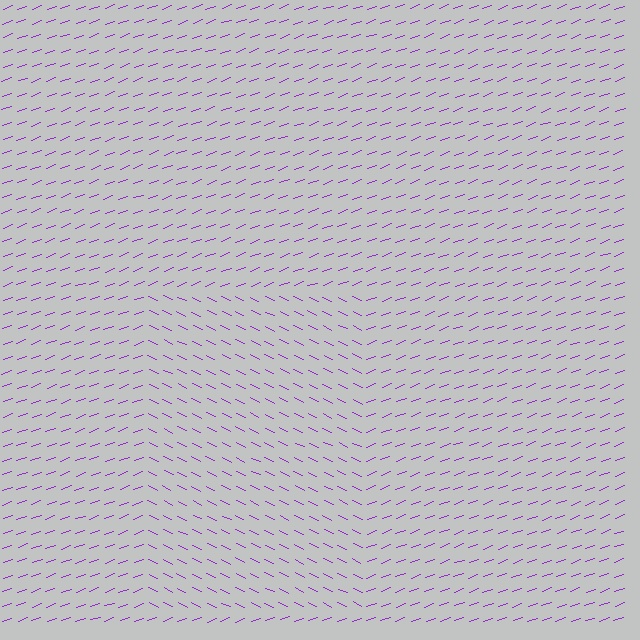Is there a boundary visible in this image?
Yes, there is a texture boundary formed by a change in line orientation.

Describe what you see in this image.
The image is filled with small purple line segments. A rectangle region in the image has lines oriented differently from the surrounding lines, creating a visible texture boundary.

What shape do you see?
I see a rectangle.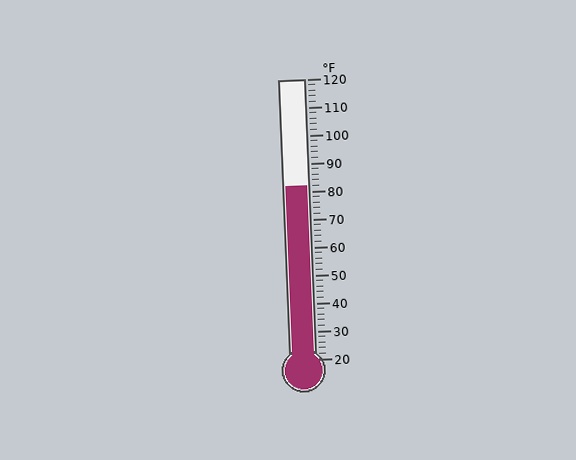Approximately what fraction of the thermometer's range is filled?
The thermometer is filled to approximately 60% of its range.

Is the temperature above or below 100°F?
The temperature is below 100°F.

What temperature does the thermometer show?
The thermometer shows approximately 82°F.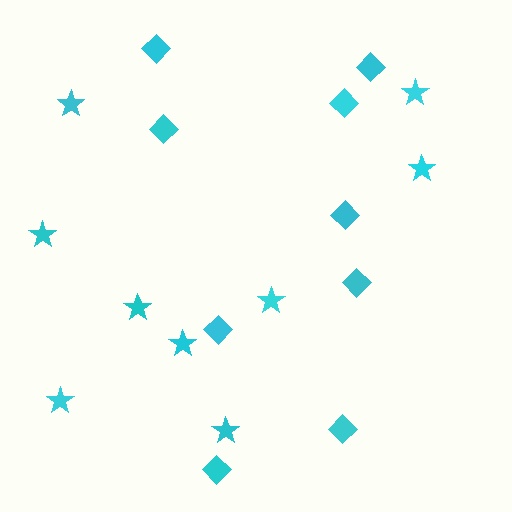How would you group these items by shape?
There are 2 groups: one group of diamonds (9) and one group of stars (9).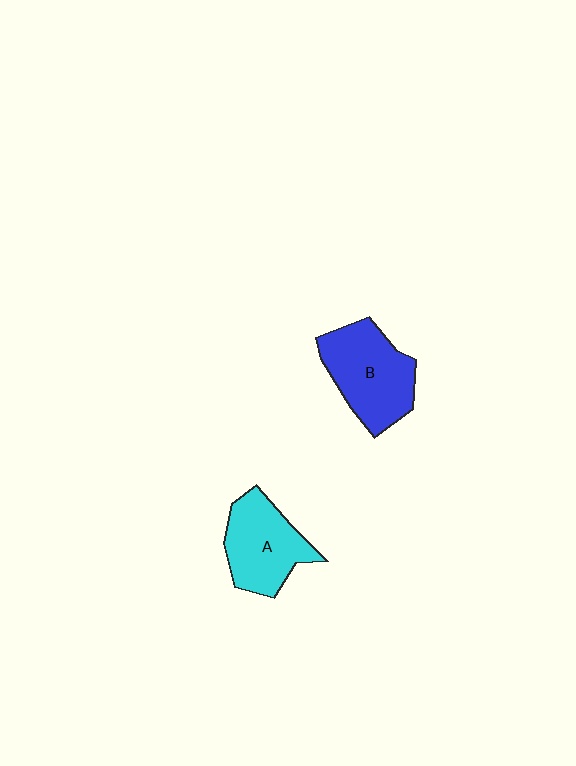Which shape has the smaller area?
Shape A (cyan).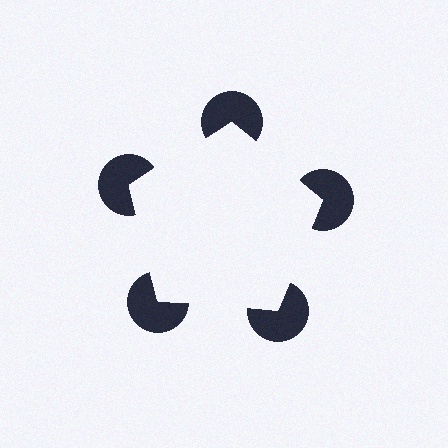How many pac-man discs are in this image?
There are 5 — one at each vertex of the illusory pentagon.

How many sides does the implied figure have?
5 sides.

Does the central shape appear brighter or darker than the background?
It typically appears slightly brighter than the background, even though no actual brightness change is drawn.